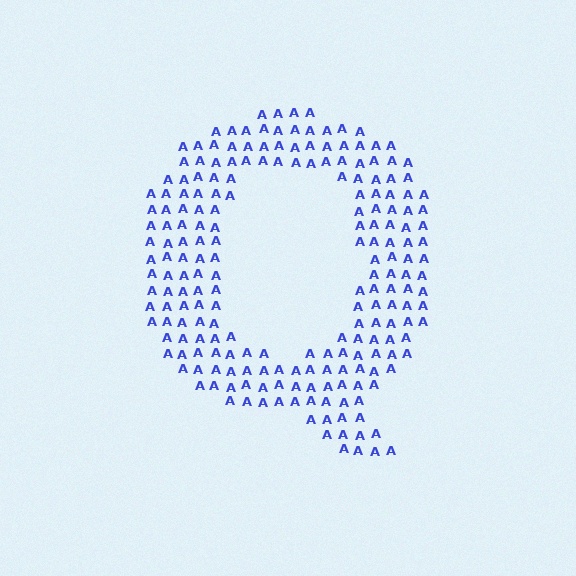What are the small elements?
The small elements are letter A's.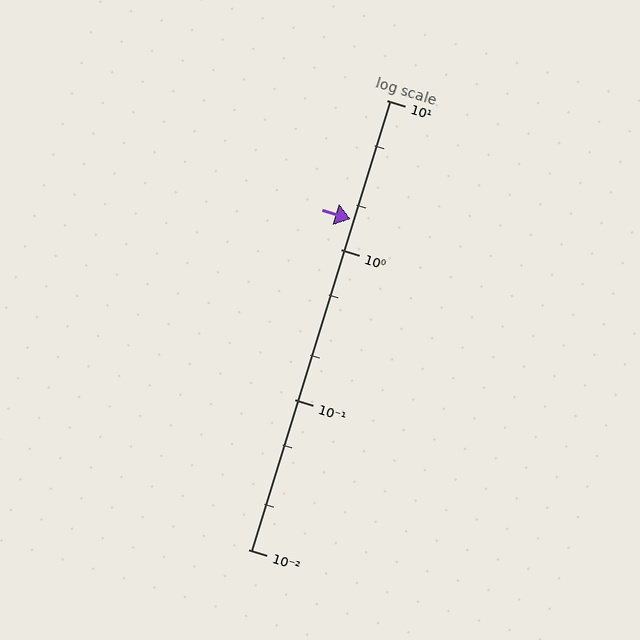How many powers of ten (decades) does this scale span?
The scale spans 3 decades, from 0.01 to 10.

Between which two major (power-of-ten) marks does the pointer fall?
The pointer is between 1 and 10.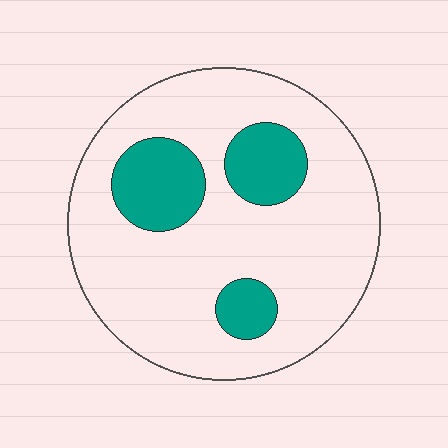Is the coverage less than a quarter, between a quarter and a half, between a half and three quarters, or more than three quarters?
Less than a quarter.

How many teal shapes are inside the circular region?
3.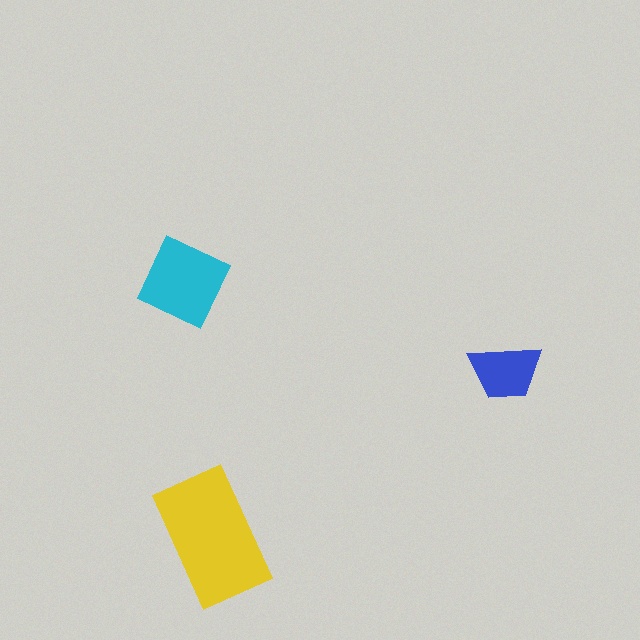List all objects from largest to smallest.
The yellow rectangle, the cyan square, the blue trapezoid.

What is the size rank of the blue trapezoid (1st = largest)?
3rd.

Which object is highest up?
The cyan square is topmost.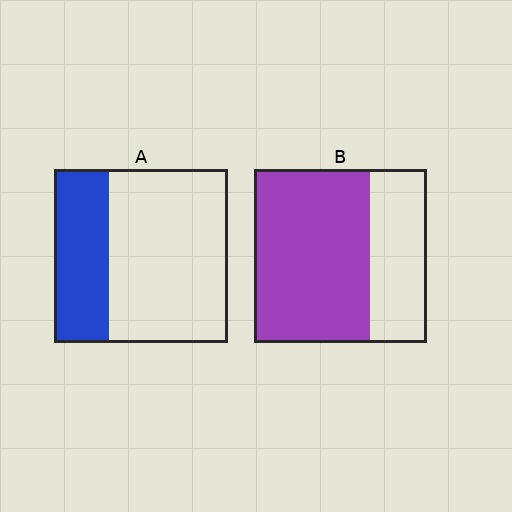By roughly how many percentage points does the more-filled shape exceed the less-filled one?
By roughly 35 percentage points (B over A).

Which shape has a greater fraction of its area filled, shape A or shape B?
Shape B.